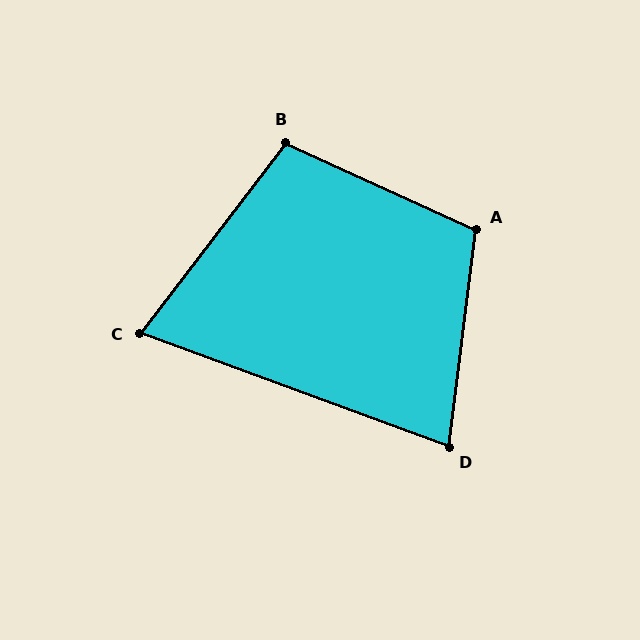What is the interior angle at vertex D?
Approximately 77 degrees (acute).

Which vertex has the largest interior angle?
A, at approximately 107 degrees.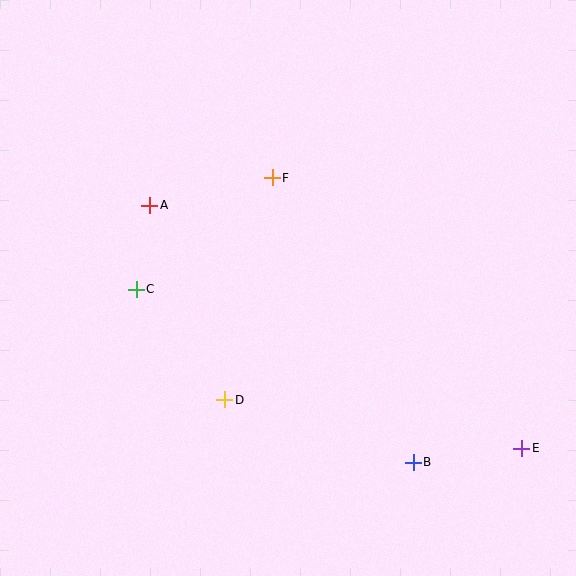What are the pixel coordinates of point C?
Point C is at (136, 289).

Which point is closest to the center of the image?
Point F at (272, 178) is closest to the center.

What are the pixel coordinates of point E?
Point E is at (522, 448).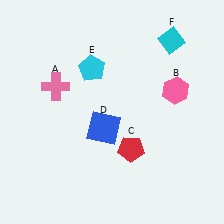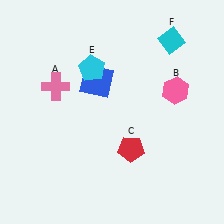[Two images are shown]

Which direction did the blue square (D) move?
The blue square (D) moved up.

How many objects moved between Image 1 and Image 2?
1 object moved between the two images.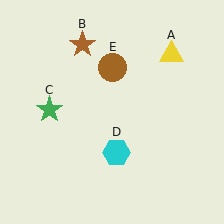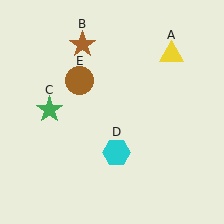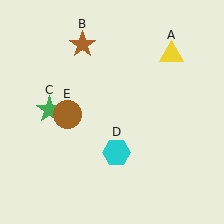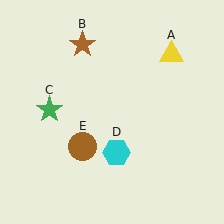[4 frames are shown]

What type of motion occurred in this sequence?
The brown circle (object E) rotated counterclockwise around the center of the scene.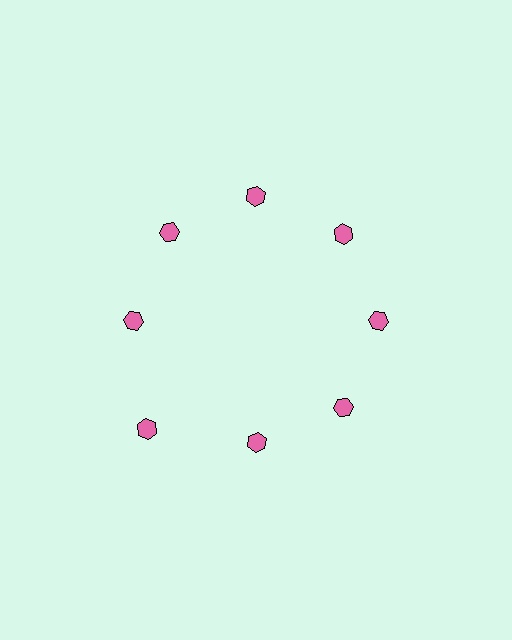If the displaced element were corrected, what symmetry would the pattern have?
It would have 8-fold rotational symmetry — the pattern would map onto itself every 45 degrees.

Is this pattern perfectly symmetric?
No. The 8 pink hexagons are arranged in a ring, but one element near the 8 o'clock position is pushed outward from the center, breaking the 8-fold rotational symmetry.